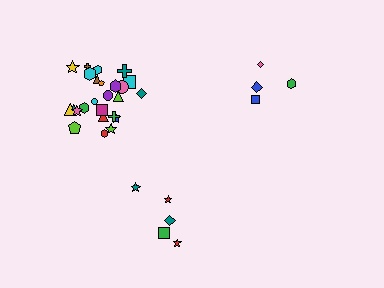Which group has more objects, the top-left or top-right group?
The top-left group.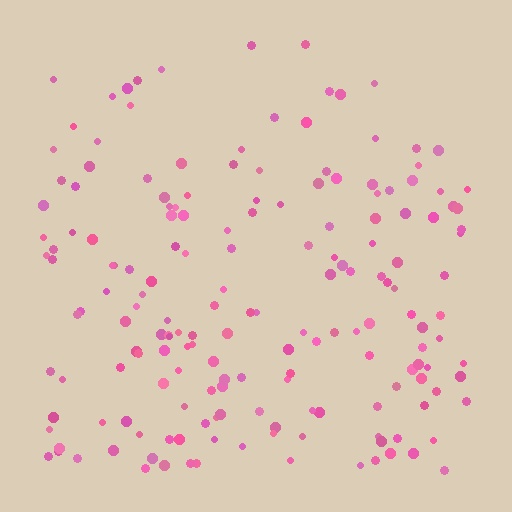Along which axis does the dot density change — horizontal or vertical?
Vertical.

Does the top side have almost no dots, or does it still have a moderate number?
Still a moderate number, just noticeably fewer than the bottom.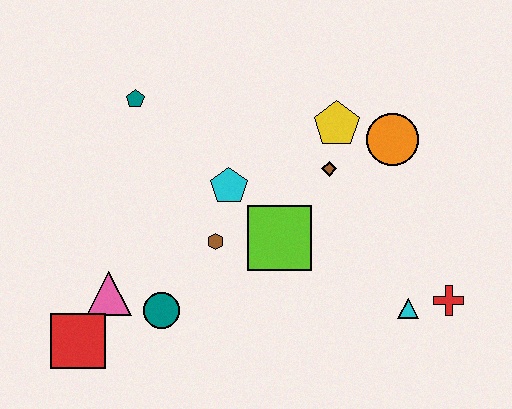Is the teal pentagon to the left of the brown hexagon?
Yes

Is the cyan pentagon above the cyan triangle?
Yes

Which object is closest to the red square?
The pink triangle is closest to the red square.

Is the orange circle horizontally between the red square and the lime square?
No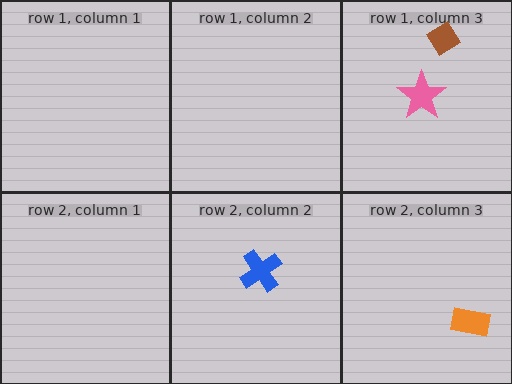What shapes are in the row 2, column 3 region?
The orange rectangle.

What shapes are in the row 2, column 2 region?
The blue cross.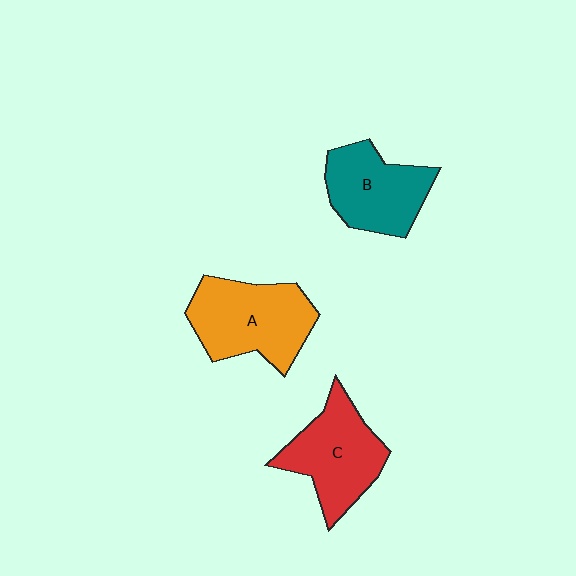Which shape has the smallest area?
Shape B (teal).